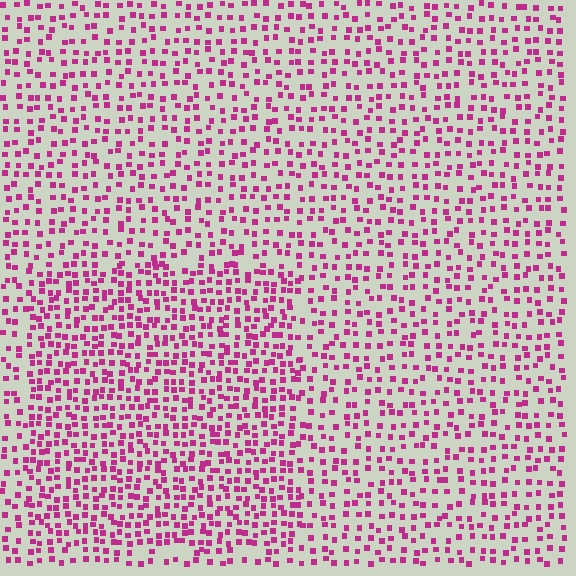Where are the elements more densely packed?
The elements are more densely packed inside the rectangle boundary.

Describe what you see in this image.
The image contains small magenta elements arranged at two different densities. A rectangle-shaped region is visible where the elements are more densely packed than the surrounding area.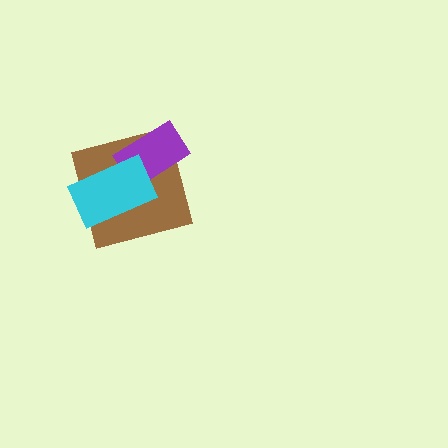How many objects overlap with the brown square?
2 objects overlap with the brown square.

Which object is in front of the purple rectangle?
The cyan rectangle is in front of the purple rectangle.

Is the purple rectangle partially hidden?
Yes, it is partially covered by another shape.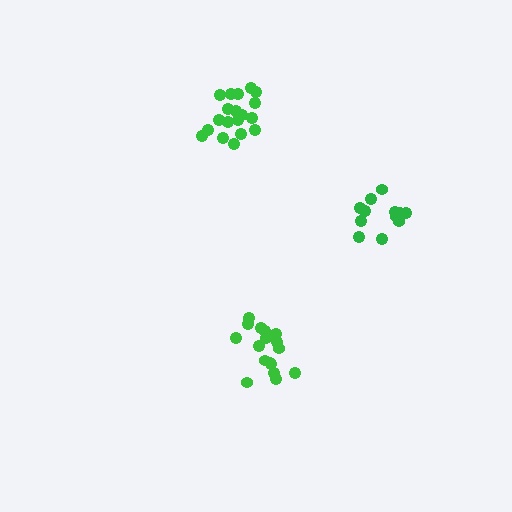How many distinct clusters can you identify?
There are 3 distinct clusters.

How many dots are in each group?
Group 1: 19 dots, Group 2: 13 dots, Group 3: 17 dots (49 total).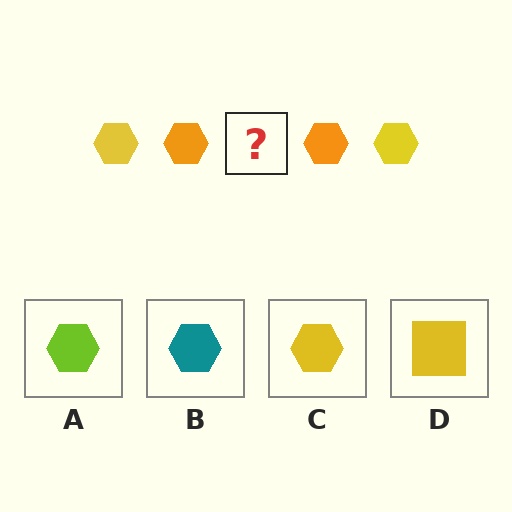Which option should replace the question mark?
Option C.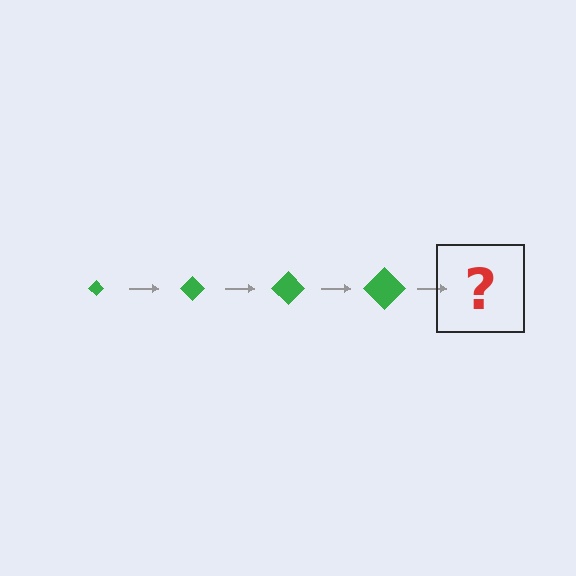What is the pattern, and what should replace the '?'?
The pattern is that the diamond gets progressively larger each step. The '?' should be a green diamond, larger than the previous one.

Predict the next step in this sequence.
The next step is a green diamond, larger than the previous one.